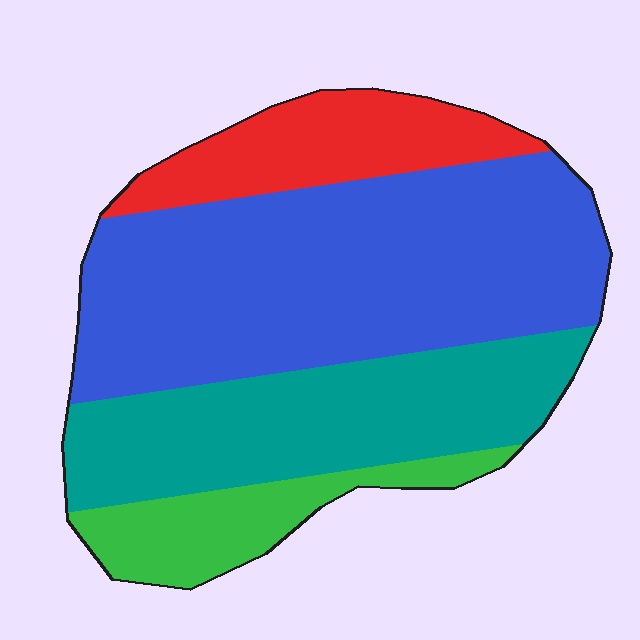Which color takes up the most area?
Blue, at roughly 45%.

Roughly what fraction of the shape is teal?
Teal takes up about one quarter (1/4) of the shape.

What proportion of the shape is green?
Green takes up less than a sixth of the shape.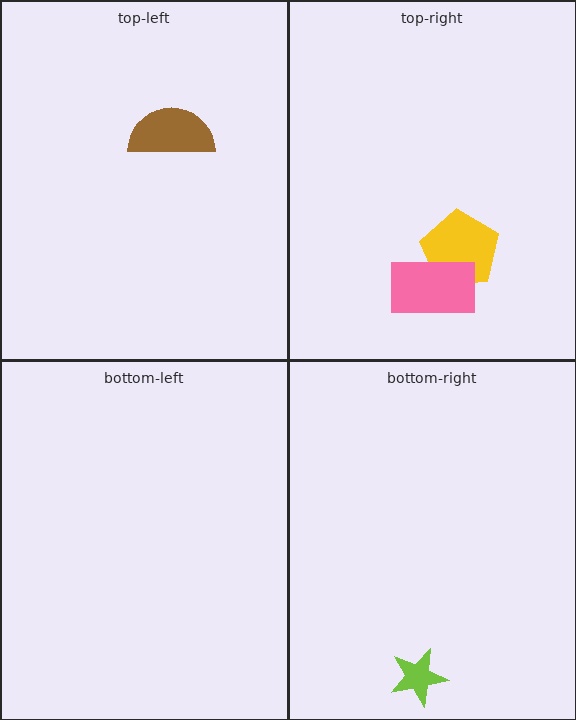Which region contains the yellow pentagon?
The top-right region.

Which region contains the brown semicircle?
The top-left region.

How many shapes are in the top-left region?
1.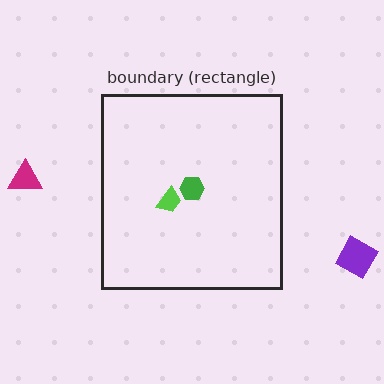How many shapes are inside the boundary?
2 inside, 2 outside.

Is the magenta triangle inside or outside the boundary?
Outside.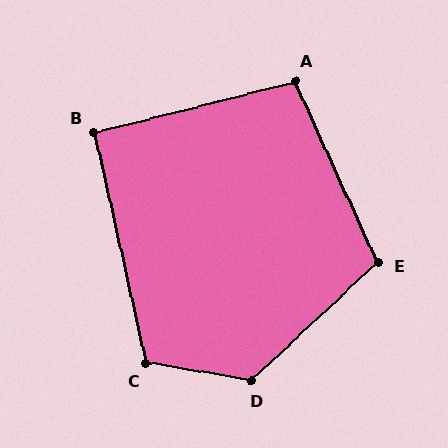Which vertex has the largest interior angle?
D, at approximately 127 degrees.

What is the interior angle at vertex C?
Approximately 112 degrees (obtuse).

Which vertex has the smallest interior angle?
B, at approximately 91 degrees.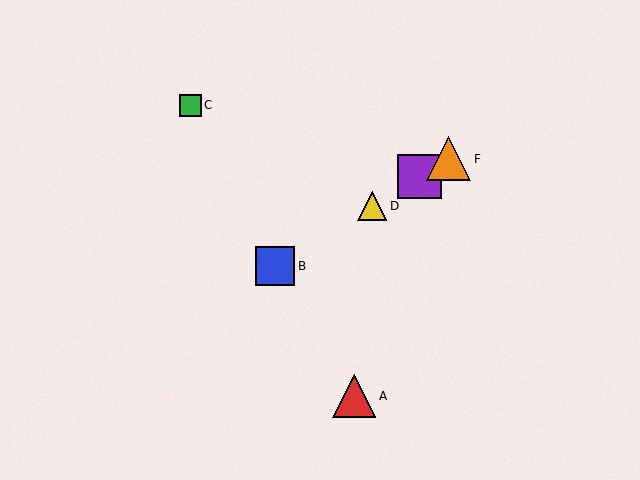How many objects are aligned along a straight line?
4 objects (B, D, E, F) are aligned along a straight line.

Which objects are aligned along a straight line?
Objects B, D, E, F are aligned along a straight line.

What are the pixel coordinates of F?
Object F is at (449, 159).